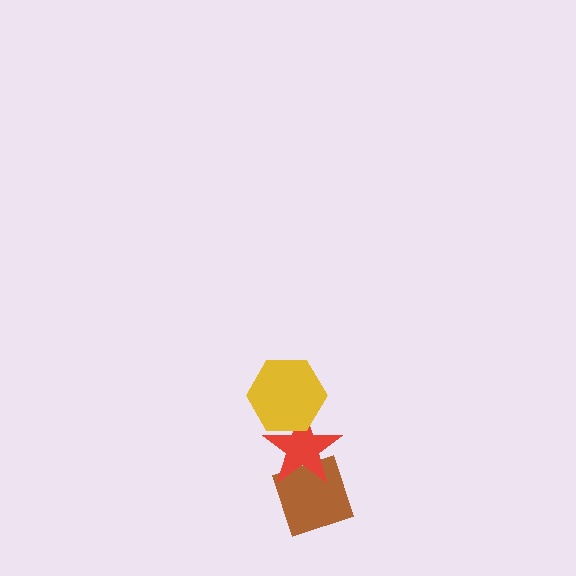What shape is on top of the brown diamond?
The red star is on top of the brown diamond.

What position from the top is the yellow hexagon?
The yellow hexagon is 1st from the top.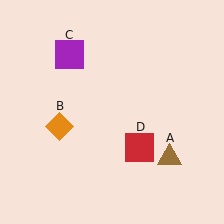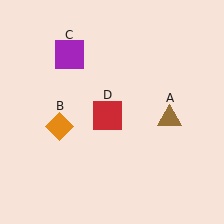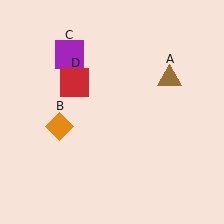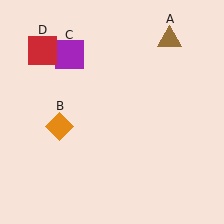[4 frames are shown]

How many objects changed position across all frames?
2 objects changed position: brown triangle (object A), red square (object D).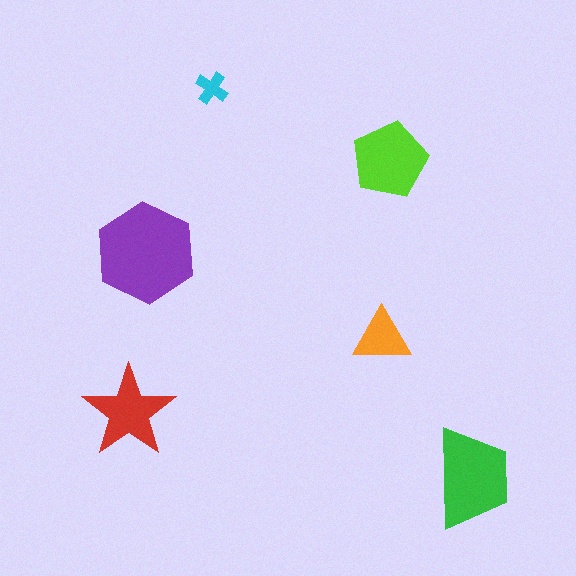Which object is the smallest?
The cyan cross.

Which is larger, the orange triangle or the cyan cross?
The orange triangle.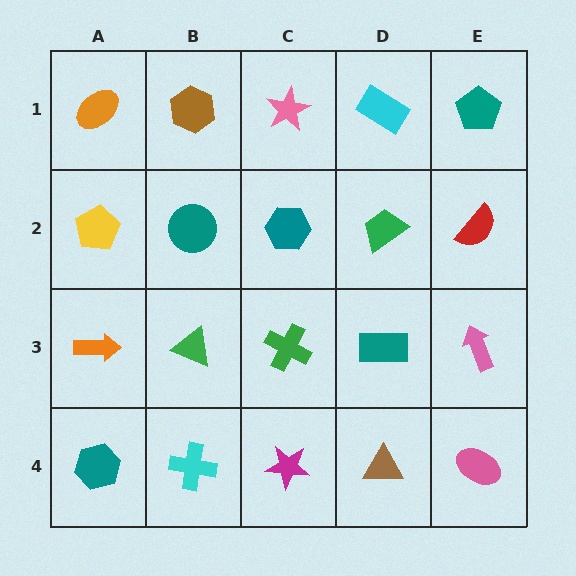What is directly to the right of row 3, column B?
A green cross.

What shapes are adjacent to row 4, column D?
A teal rectangle (row 3, column D), a magenta star (row 4, column C), a pink ellipse (row 4, column E).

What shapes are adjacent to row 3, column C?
A teal hexagon (row 2, column C), a magenta star (row 4, column C), a green triangle (row 3, column B), a teal rectangle (row 3, column D).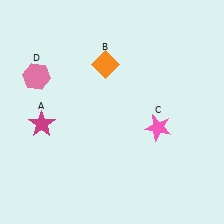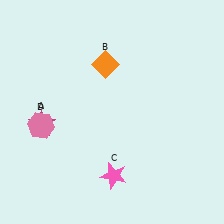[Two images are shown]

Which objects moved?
The objects that moved are: the pink star (C), the pink hexagon (D).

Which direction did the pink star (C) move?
The pink star (C) moved down.